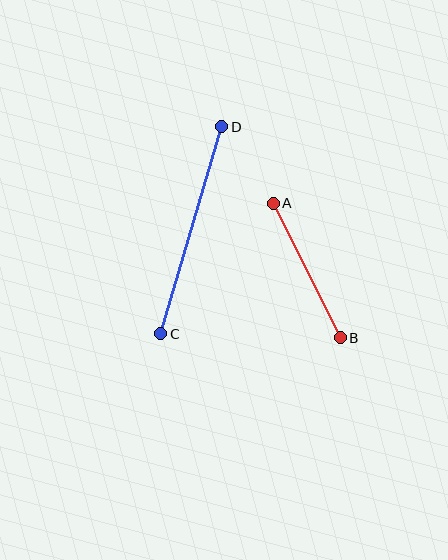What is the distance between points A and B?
The distance is approximately 150 pixels.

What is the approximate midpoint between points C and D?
The midpoint is at approximately (191, 230) pixels.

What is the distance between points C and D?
The distance is approximately 216 pixels.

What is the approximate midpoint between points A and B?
The midpoint is at approximately (307, 271) pixels.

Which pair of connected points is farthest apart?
Points C and D are farthest apart.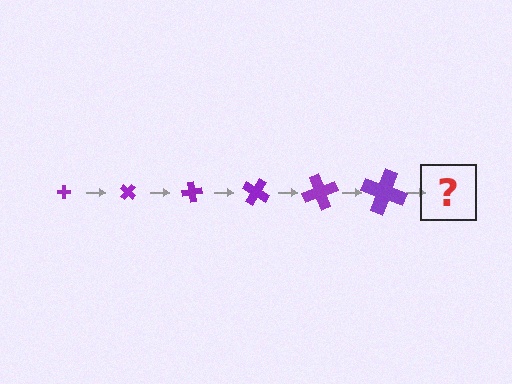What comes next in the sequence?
The next element should be a cross, larger than the previous one and rotated 240 degrees from the start.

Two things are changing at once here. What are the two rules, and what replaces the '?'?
The two rules are that the cross grows larger each step and it rotates 40 degrees each step. The '?' should be a cross, larger than the previous one and rotated 240 degrees from the start.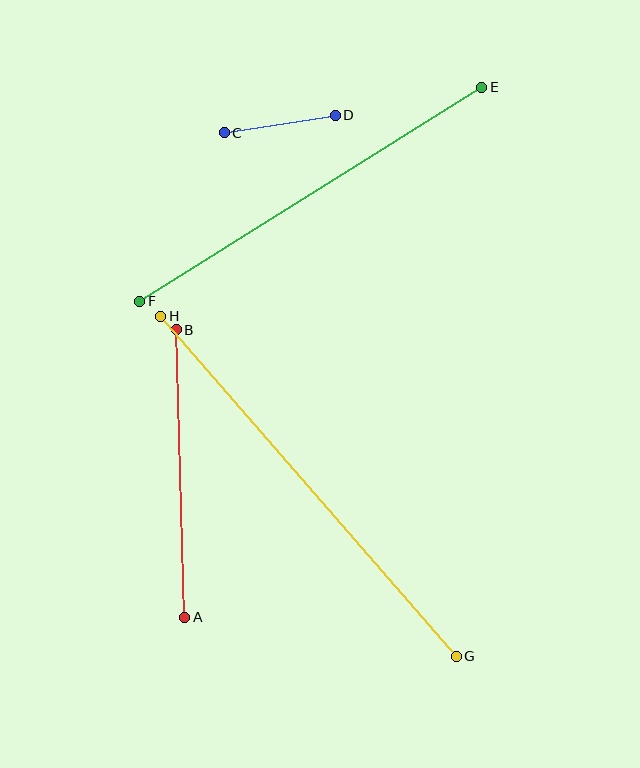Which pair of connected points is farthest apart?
Points G and H are farthest apart.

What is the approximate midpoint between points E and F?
The midpoint is at approximately (311, 194) pixels.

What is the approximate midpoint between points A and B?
The midpoint is at approximately (181, 474) pixels.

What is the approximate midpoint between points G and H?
The midpoint is at approximately (308, 486) pixels.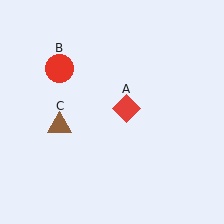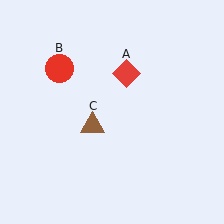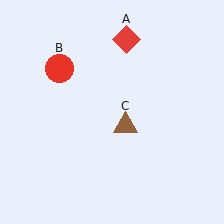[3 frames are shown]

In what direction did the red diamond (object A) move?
The red diamond (object A) moved up.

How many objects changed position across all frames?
2 objects changed position: red diamond (object A), brown triangle (object C).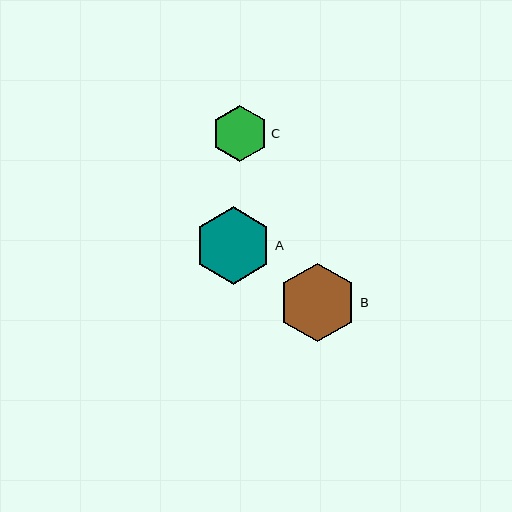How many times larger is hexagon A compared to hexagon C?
Hexagon A is approximately 1.4 times the size of hexagon C.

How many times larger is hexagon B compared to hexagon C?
Hexagon B is approximately 1.4 times the size of hexagon C.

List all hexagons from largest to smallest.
From largest to smallest: B, A, C.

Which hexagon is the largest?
Hexagon B is the largest with a size of approximately 78 pixels.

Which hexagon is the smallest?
Hexagon C is the smallest with a size of approximately 57 pixels.